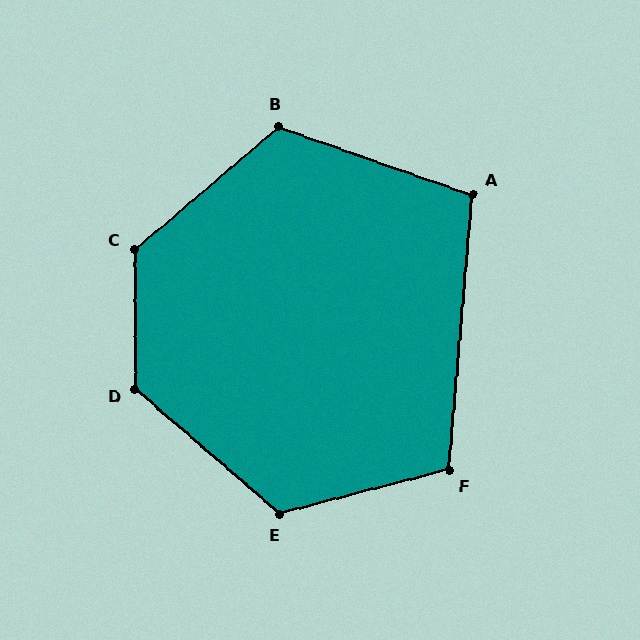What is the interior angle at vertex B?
Approximately 120 degrees (obtuse).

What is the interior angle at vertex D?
Approximately 130 degrees (obtuse).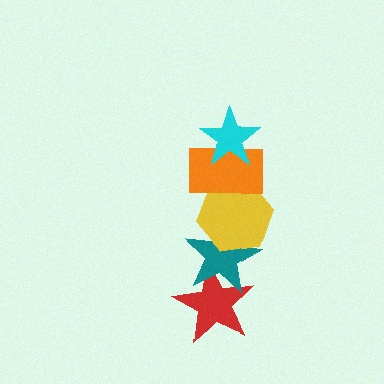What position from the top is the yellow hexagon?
The yellow hexagon is 3rd from the top.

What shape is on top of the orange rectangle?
The cyan star is on top of the orange rectangle.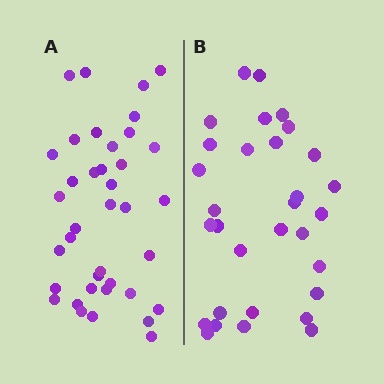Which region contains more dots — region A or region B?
Region A (the left region) has more dots.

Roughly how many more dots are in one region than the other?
Region A has roughly 8 or so more dots than region B.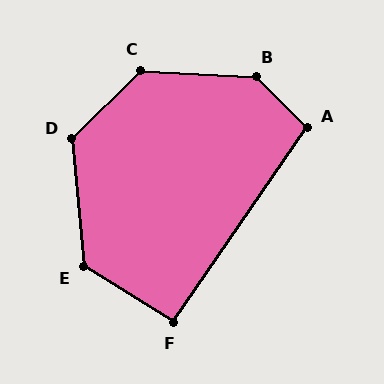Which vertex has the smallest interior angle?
F, at approximately 93 degrees.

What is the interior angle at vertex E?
Approximately 127 degrees (obtuse).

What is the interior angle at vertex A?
Approximately 101 degrees (obtuse).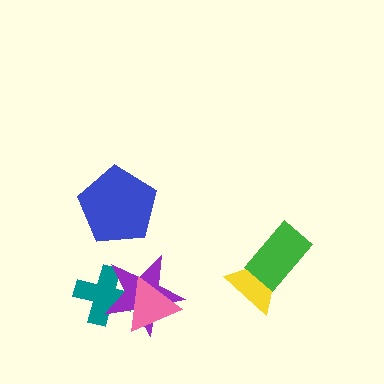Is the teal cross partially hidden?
Yes, it is partially covered by another shape.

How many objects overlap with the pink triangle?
2 objects overlap with the pink triangle.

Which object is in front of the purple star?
The pink triangle is in front of the purple star.